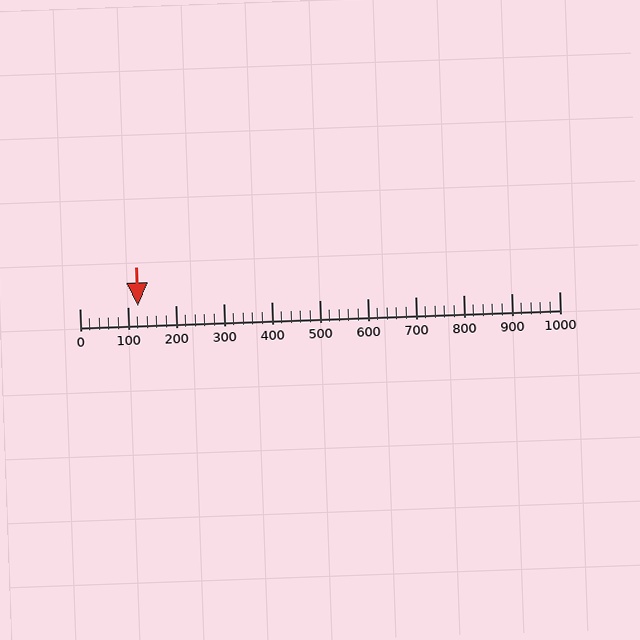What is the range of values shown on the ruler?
The ruler shows values from 0 to 1000.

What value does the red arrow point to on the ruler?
The red arrow points to approximately 122.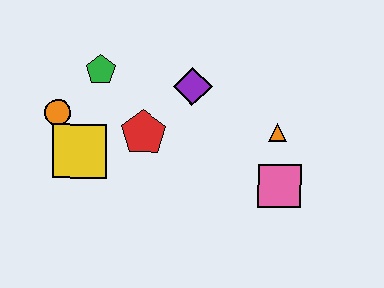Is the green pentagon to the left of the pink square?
Yes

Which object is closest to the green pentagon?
The orange circle is closest to the green pentagon.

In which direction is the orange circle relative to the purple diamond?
The orange circle is to the left of the purple diamond.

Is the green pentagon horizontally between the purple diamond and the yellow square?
Yes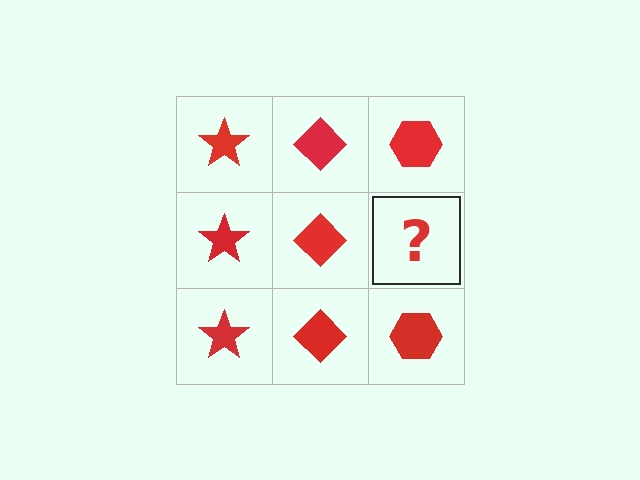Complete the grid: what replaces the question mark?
The question mark should be replaced with a red hexagon.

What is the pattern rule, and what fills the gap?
The rule is that each column has a consistent shape. The gap should be filled with a red hexagon.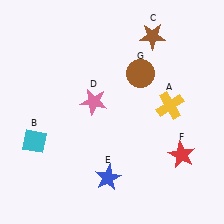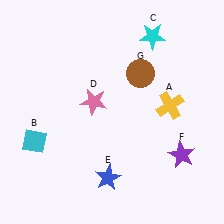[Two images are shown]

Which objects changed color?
C changed from brown to cyan. F changed from red to purple.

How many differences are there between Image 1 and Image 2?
There are 2 differences between the two images.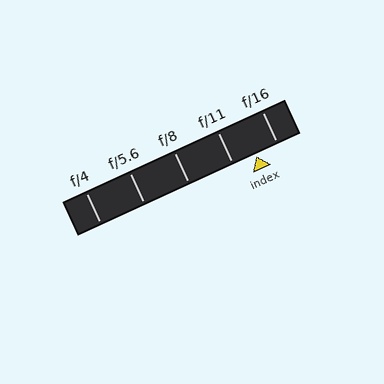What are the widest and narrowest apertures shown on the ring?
The widest aperture shown is f/4 and the narrowest is f/16.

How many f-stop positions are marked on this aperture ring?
There are 5 f-stop positions marked.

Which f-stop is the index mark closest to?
The index mark is closest to f/16.